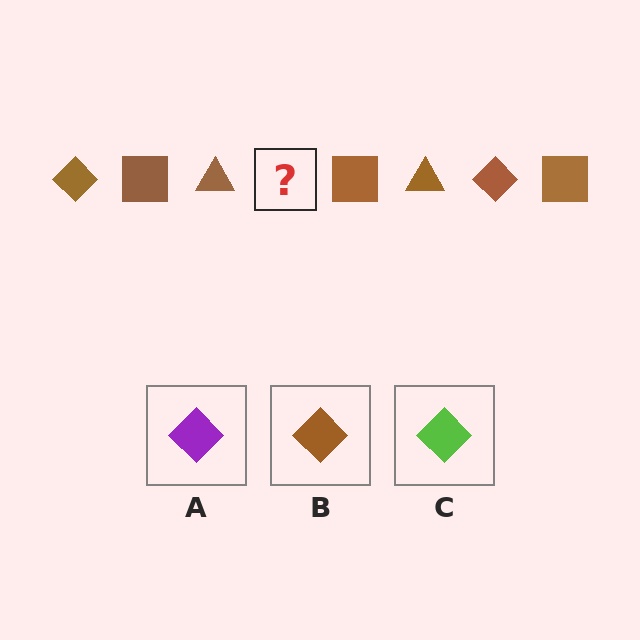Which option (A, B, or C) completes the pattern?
B.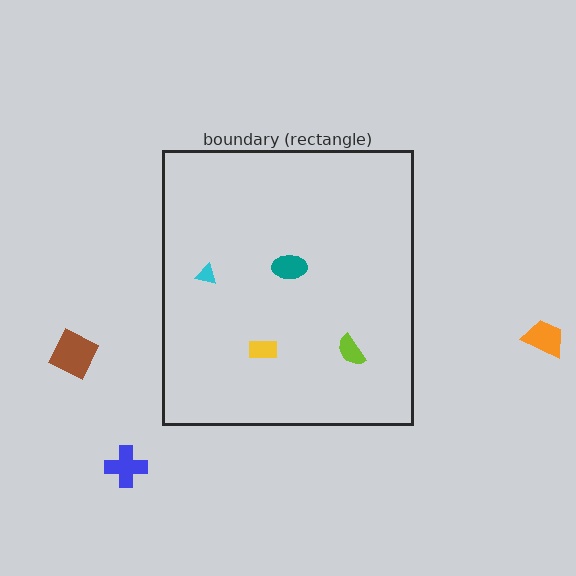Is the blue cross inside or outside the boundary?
Outside.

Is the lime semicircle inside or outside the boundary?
Inside.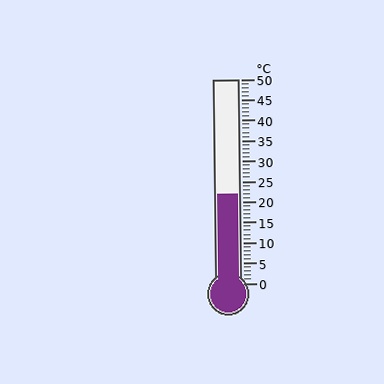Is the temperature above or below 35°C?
The temperature is below 35°C.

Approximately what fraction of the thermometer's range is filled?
The thermometer is filled to approximately 45% of its range.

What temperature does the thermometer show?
The thermometer shows approximately 22°C.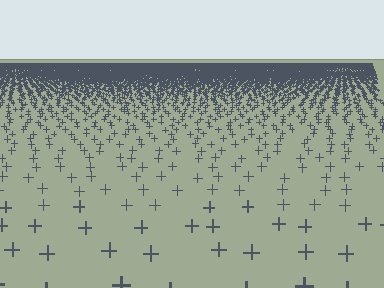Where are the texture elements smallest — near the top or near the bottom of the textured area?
Near the top.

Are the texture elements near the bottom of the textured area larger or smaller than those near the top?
Larger. Near the bottom, elements are closer to the viewer and appear at a bigger on-screen size.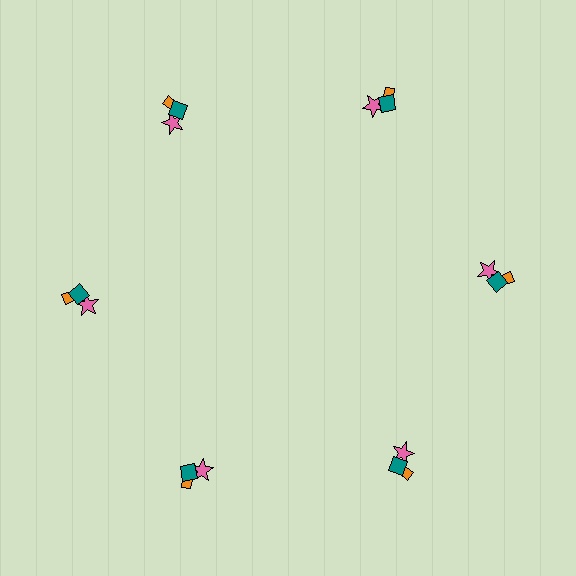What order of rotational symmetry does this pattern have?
This pattern has 6-fold rotational symmetry.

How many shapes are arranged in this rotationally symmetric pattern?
There are 18 shapes, arranged in 6 groups of 3.